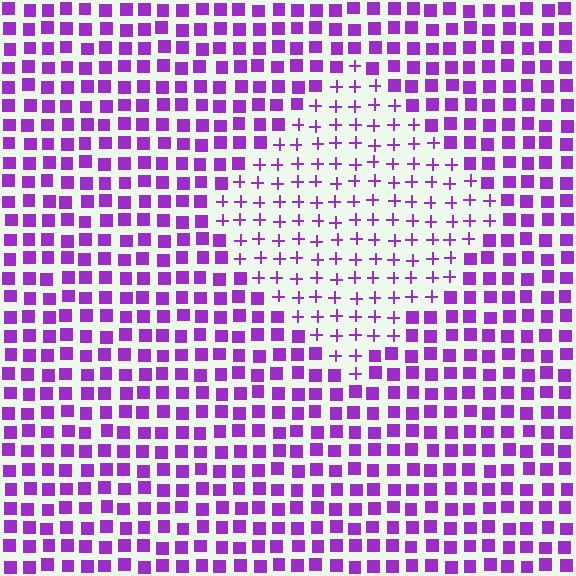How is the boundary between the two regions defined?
The boundary is defined by a change in element shape: plus signs inside vs. squares outside. All elements share the same color and spacing.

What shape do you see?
I see a diamond.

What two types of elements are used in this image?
The image uses plus signs inside the diamond region and squares outside it.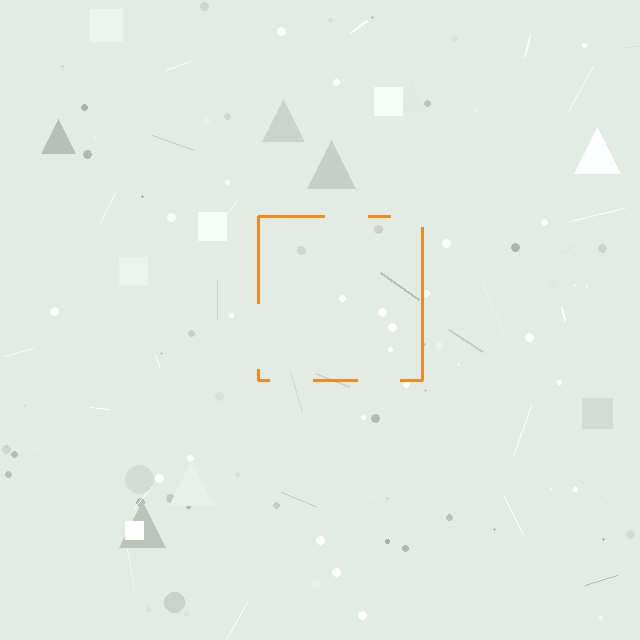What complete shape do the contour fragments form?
The contour fragments form a square.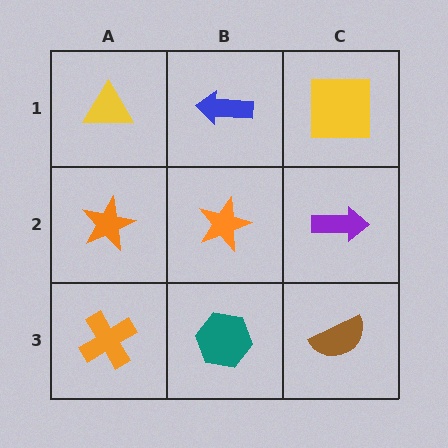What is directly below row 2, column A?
An orange cross.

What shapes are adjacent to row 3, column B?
An orange star (row 2, column B), an orange cross (row 3, column A), a brown semicircle (row 3, column C).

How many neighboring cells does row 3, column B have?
3.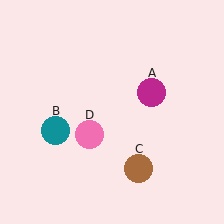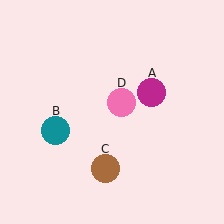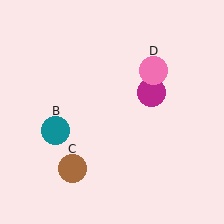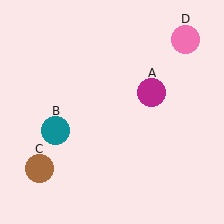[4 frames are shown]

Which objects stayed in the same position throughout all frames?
Magenta circle (object A) and teal circle (object B) remained stationary.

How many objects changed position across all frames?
2 objects changed position: brown circle (object C), pink circle (object D).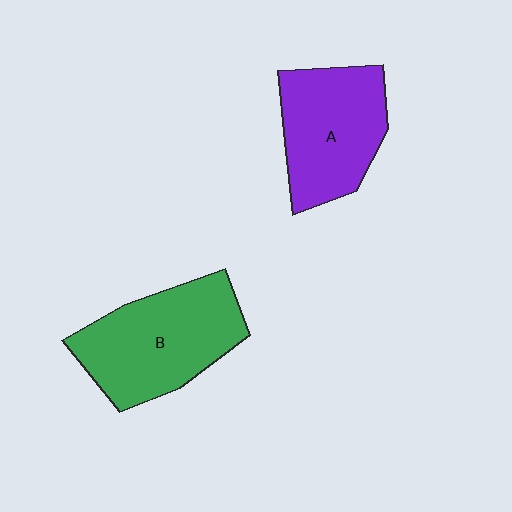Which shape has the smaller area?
Shape A (purple).